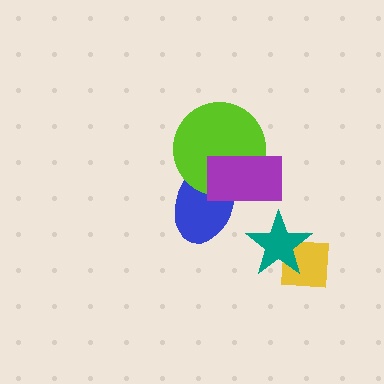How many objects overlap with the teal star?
1 object overlaps with the teal star.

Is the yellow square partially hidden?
Yes, it is partially covered by another shape.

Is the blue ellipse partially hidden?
Yes, it is partially covered by another shape.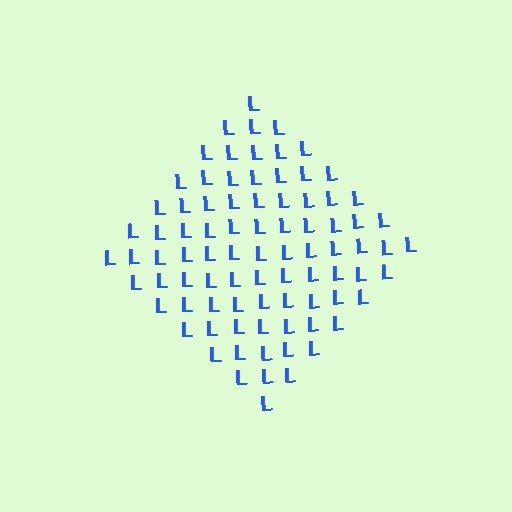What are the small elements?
The small elements are letter L's.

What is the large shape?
The large shape is a diamond.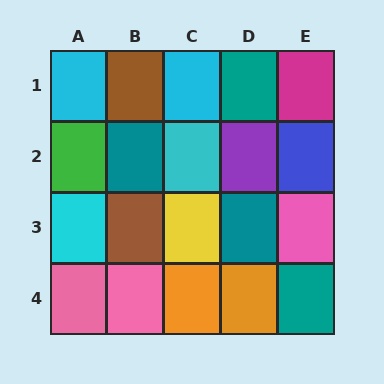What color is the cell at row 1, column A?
Cyan.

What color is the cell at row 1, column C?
Cyan.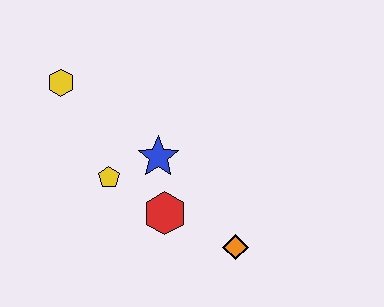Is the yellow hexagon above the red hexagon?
Yes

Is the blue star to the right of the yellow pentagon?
Yes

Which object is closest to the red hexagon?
The blue star is closest to the red hexagon.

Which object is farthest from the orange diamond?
The yellow hexagon is farthest from the orange diamond.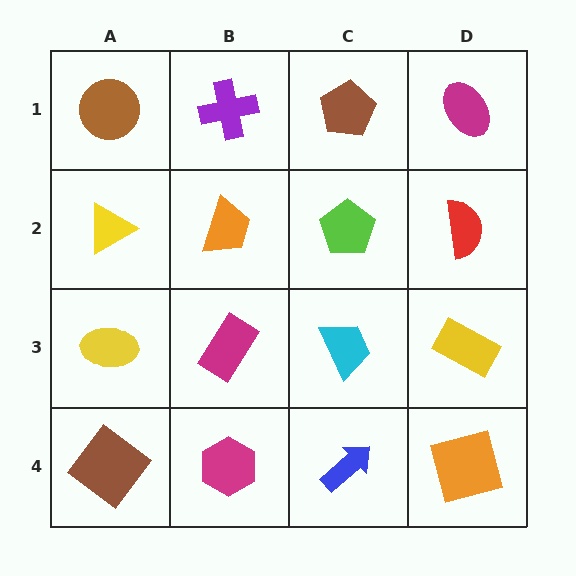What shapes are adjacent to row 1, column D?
A red semicircle (row 2, column D), a brown pentagon (row 1, column C).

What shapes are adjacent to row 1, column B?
An orange trapezoid (row 2, column B), a brown circle (row 1, column A), a brown pentagon (row 1, column C).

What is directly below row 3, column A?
A brown diamond.